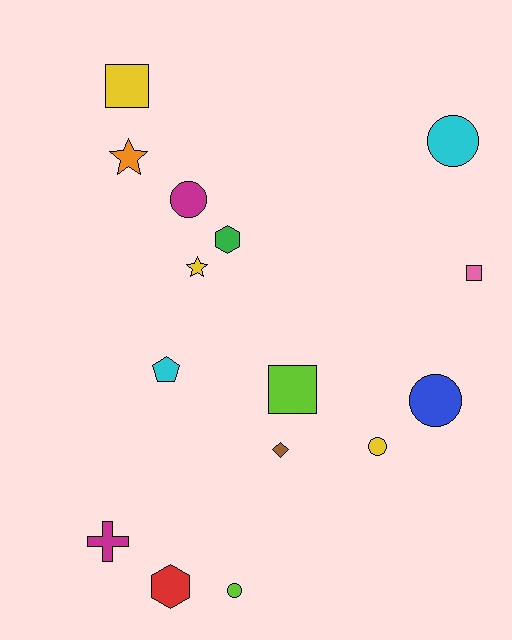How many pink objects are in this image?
There is 1 pink object.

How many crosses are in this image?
There is 1 cross.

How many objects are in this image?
There are 15 objects.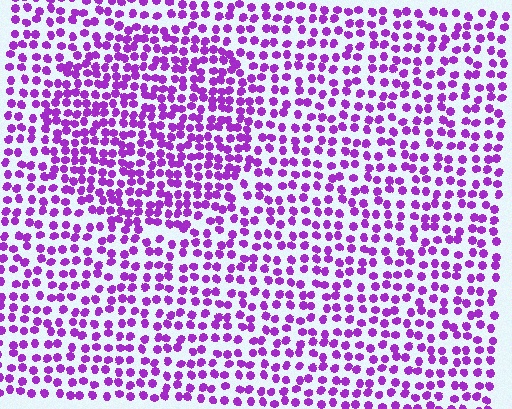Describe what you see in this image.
The image contains small purple elements arranged at two different densities. A circle-shaped region is visible where the elements are more densely packed than the surrounding area.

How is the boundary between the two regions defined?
The boundary is defined by a change in element density (approximately 1.5x ratio). All elements are the same color, size, and shape.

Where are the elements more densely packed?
The elements are more densely packed inside the circle boundary.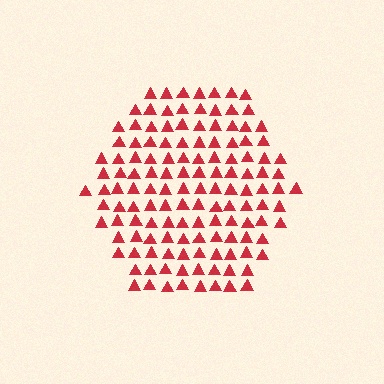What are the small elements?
The small elements are triangles.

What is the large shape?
The large shape is a hexagon.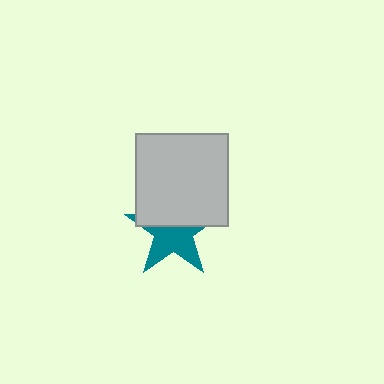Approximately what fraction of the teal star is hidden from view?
Roughly 47% of the teal star is hidden behind the light gray square.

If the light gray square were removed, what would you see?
You would see the complete teal star.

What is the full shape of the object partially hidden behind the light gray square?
The partially hidden object is a teal star.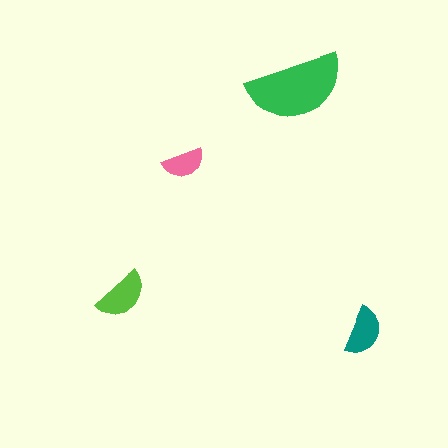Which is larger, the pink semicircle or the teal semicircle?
The teal one.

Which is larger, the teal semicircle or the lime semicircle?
The lime one.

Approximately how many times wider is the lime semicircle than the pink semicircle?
About 1.5 times wider.